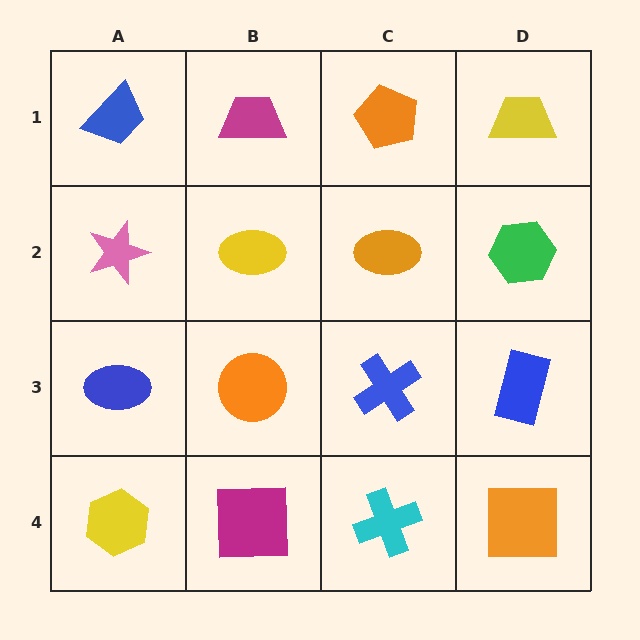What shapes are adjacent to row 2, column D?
A yellow trapezoid (row 1, column D), a blue rectangle (row 3, column D), an orange ellipse (row 2, column C).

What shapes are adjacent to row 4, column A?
A blue ellipse (row 3, column A), a magenta square (row 4, column B).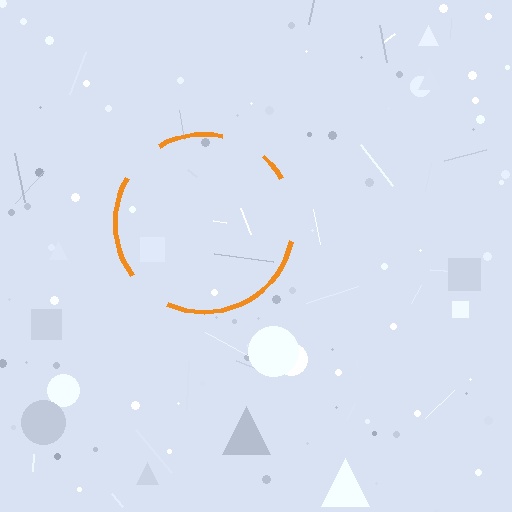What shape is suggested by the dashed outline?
The dashed outline suggests a circle.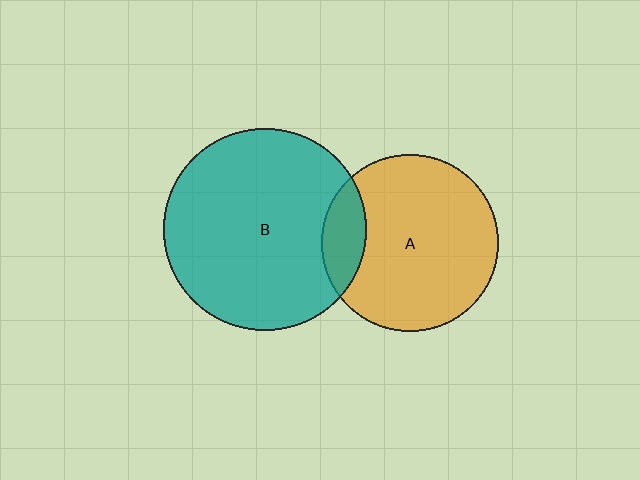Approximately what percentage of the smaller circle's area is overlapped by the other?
Approximately 15%.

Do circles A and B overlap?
Yes.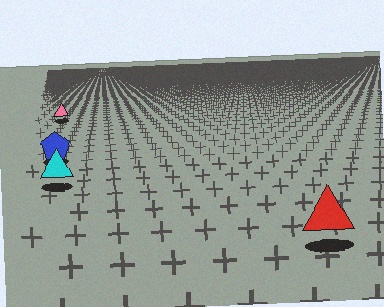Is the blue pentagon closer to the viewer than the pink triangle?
Yes. The blue pentagon is closer — you can tell from the texture gradient: the ground texture is coarser near it.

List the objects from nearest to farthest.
From nearest to farthest: the red triangle, the cyan triangle, the blue pentagon, the pink triangle.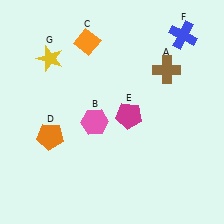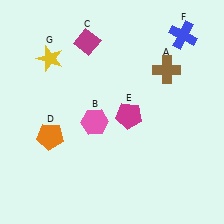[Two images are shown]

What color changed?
The diamond (C) changed from orange in Image 1 to magenta in Image 2.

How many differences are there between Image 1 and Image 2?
There is 1 difference between the two images.